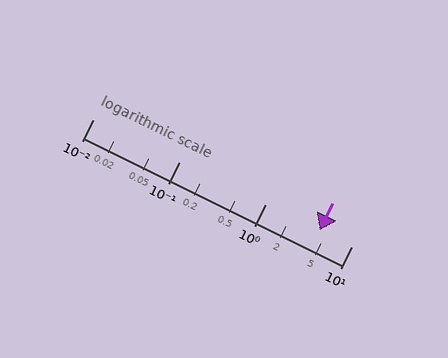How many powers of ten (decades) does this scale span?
The scale spans 3 decades, from 0.01 to 10.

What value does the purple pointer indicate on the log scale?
The pointer indicates approximately 4.3.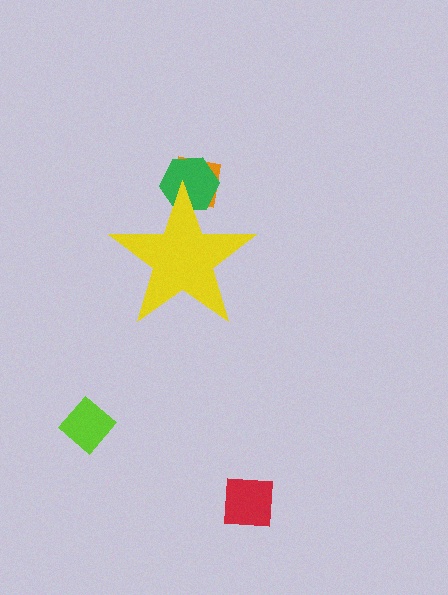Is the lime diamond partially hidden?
No, the lime diamond is fully visible.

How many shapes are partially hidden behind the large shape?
2 shapes are partially hidden.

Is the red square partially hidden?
No, the red square is fully visible.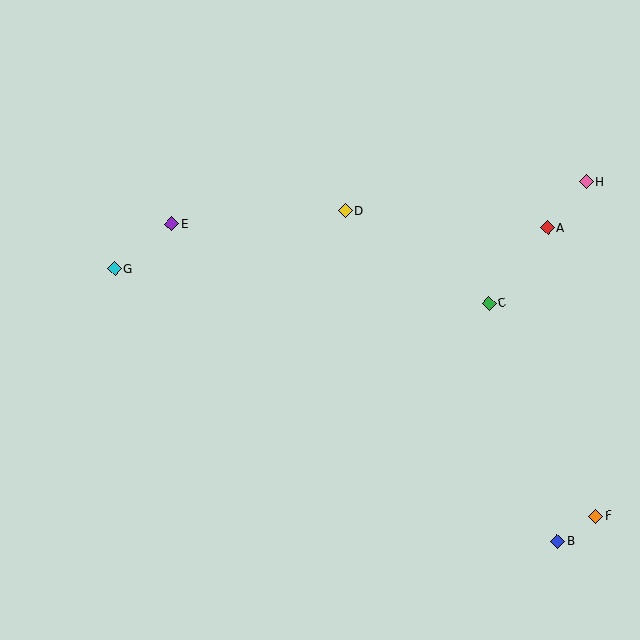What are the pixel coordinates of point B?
Point B is at (558, 541).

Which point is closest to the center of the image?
Point D at (345, 211) is closest to the center.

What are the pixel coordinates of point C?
Point C is at (489, 303).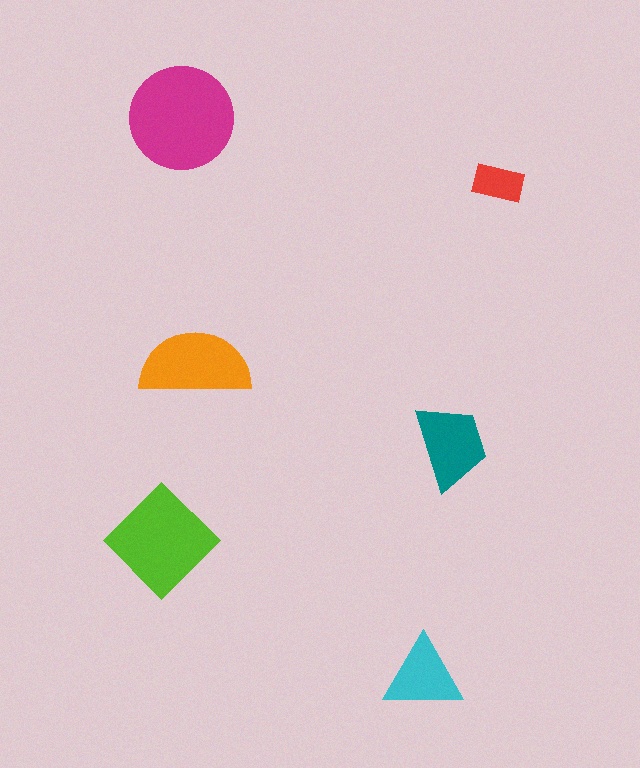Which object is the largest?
The magenta circle.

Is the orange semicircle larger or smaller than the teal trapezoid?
Larger.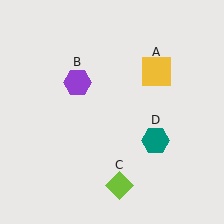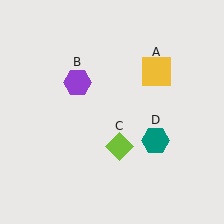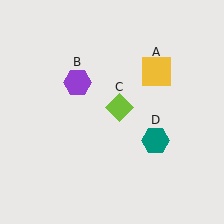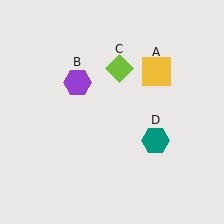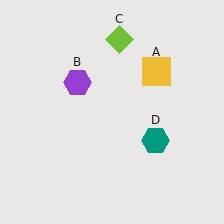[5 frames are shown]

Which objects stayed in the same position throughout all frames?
Yellow square (object A) and purple hexagon (object B) and teal hexagon (object D) remained stationary.